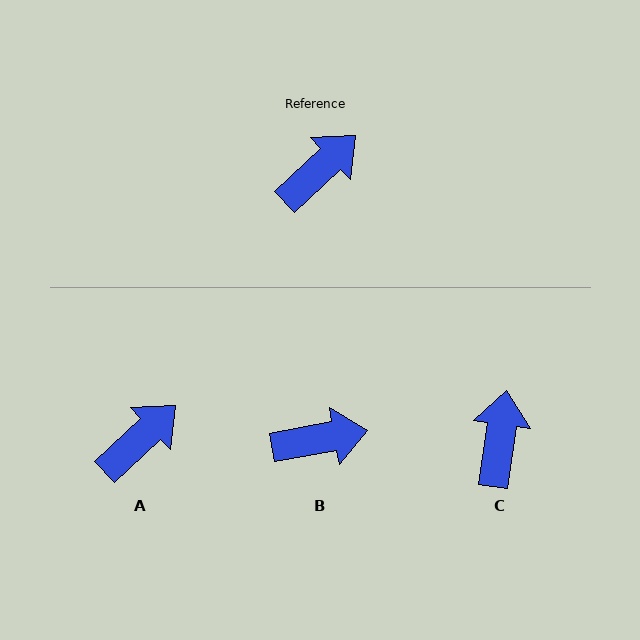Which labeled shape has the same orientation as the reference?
A.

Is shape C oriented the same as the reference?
No, it is off by about 38 degrees.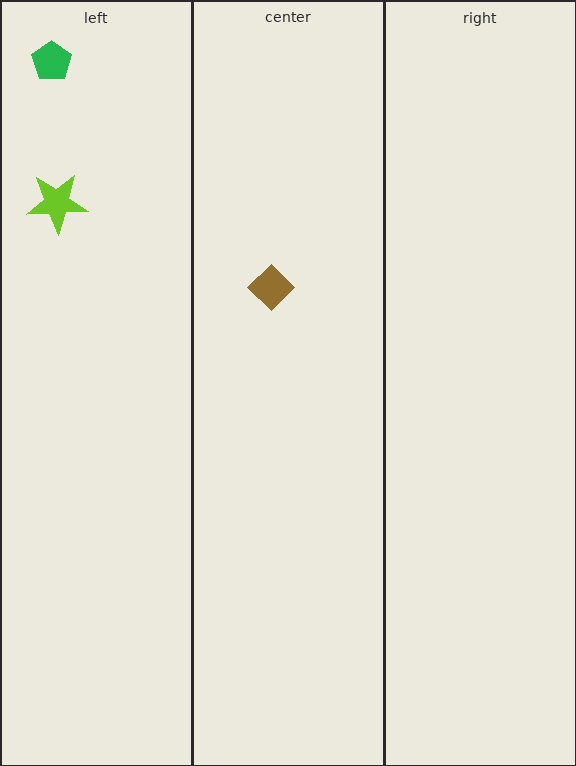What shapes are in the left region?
The lime star, the green pentagon.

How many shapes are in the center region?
1.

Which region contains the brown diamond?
The center region.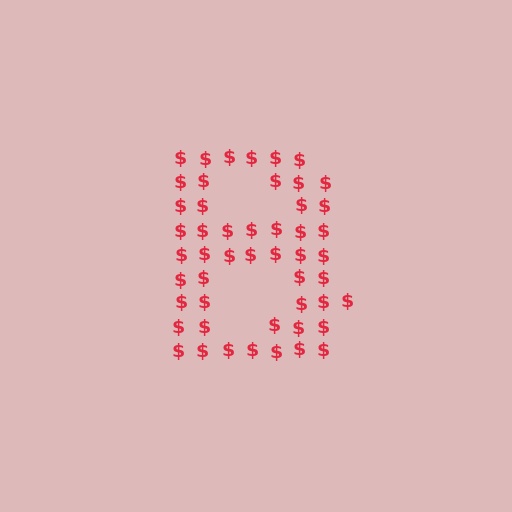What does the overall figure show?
The overall figure shows the letter B.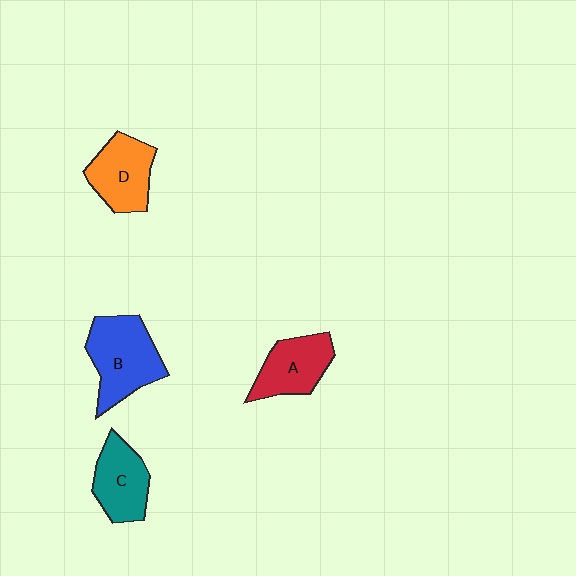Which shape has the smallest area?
Shape C (teal).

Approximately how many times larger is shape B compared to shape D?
Approximately 1.3 times.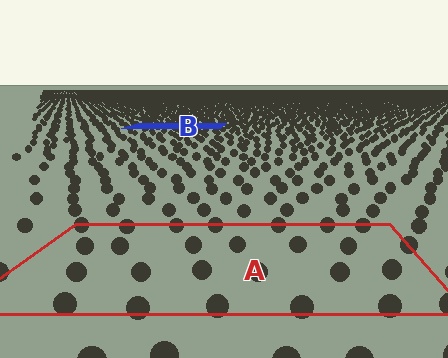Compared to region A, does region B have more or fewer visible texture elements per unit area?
Region B has more texture elements per unit area — they are packed more densely because it is farther away.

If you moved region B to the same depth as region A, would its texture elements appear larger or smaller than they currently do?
They would appear larger. At a closer depth, the same texture elements are projected at a bigger on-screen size.